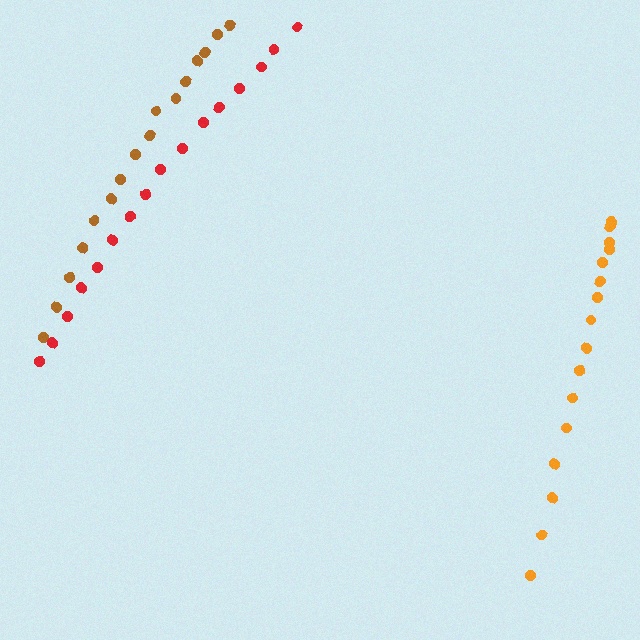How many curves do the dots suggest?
There are 3 distinct paths.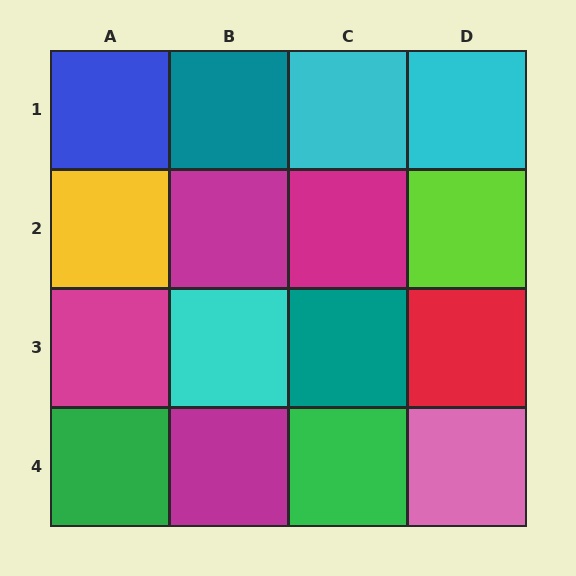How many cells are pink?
1 cell is pink.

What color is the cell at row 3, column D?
Red.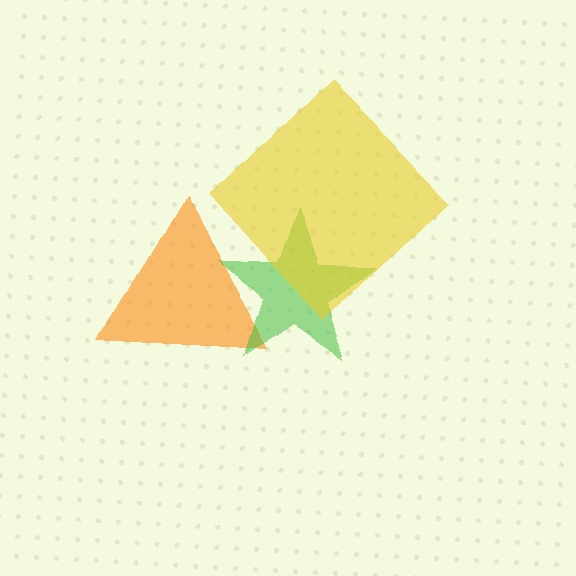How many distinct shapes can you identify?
There are 3 distinct shapes: an orange triangle, a green star, a yellow diamond.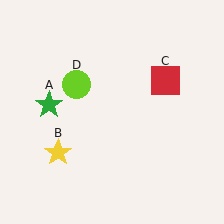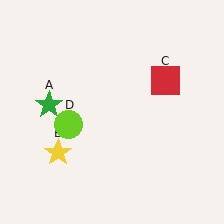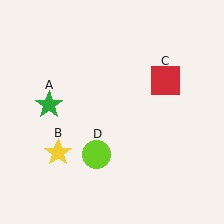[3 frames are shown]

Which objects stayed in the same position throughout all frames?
Green star (object A) and yellow star (object B) and red square (object C) remained stationary.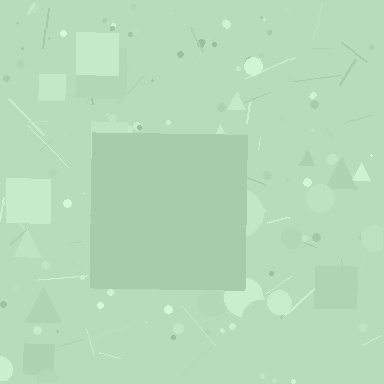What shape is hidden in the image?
A square is hidden in the image.